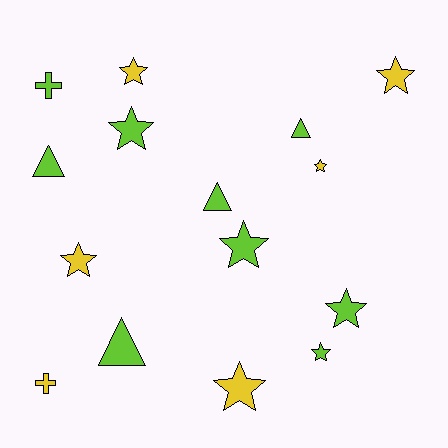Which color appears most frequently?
Lime, with 9 objects.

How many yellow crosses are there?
There is 1 yellow cross.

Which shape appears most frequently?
Star, with 9 objects.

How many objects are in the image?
There are 15 objects.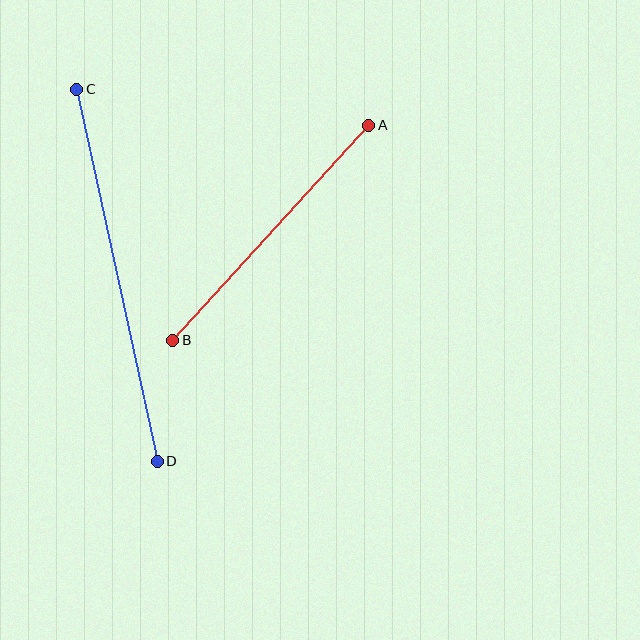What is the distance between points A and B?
The distance is approximately 291 pixels.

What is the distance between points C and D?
The distance is approximately 381 pixels.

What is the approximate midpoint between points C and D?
The midpoint is at approximately (117, 275) pixels.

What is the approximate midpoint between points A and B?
The midpoint is at approximately (271, 233) pixels.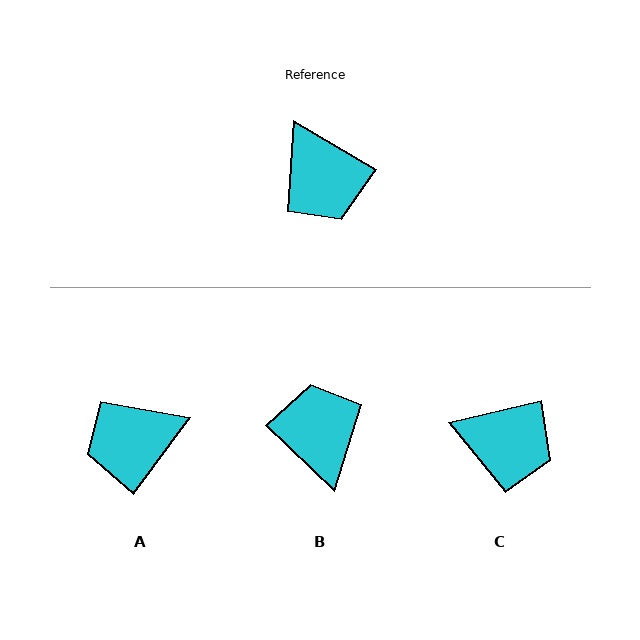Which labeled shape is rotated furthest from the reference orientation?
B, about 167 degrees away.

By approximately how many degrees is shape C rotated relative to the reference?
Approximately 44 degrees counter-clockwise.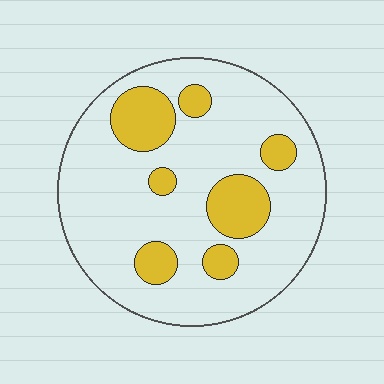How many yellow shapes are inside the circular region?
7.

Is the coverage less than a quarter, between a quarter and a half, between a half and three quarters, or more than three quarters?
Less than a quarter.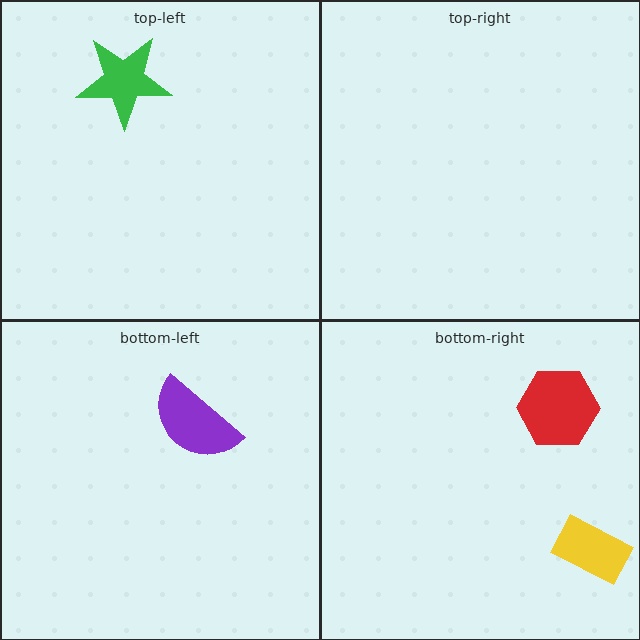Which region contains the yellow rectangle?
The bottom-right region.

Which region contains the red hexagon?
The bottom-right region.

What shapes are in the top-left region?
The green star.